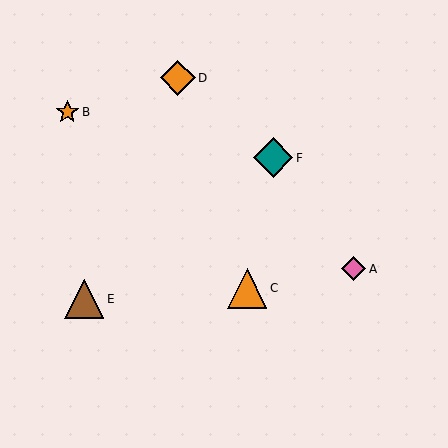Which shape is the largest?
The orange triangle (labeled C) is the largest.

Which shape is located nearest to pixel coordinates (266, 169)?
The teal diamond (labeled F) at (273, 158) is nearest to that location.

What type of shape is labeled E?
Shape E is a brown triangle.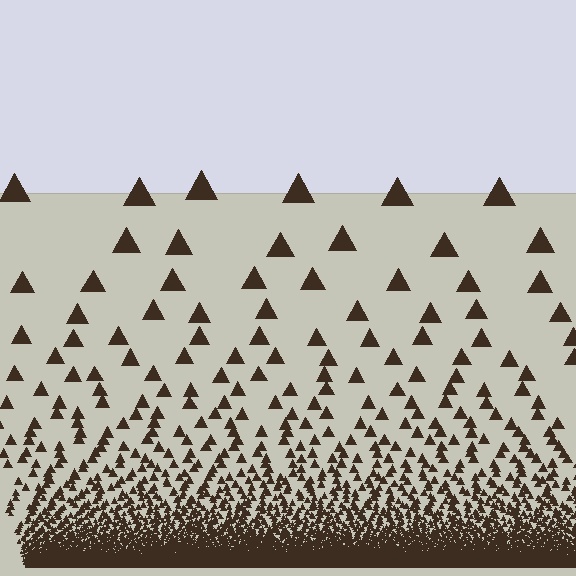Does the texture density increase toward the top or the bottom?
Density increases toward the bottom.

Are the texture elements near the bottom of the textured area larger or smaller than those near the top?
Smaller. The gradient is inverted — elements near the bottom are smaller and denser.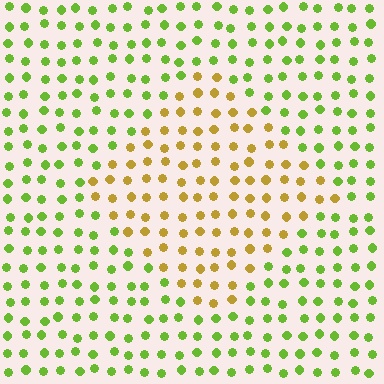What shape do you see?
I see a diamond.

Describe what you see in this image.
The image is filled with small lime elements in a uniform arrangement. A diamond-shaped region is visible where the elements are tinted to a slightly different hue, forming a subtle color boundary.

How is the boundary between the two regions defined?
The boundary is defined purely by a slight shift in hue (about 50 degrees). Spacing, size, and orientation are identical on both sides.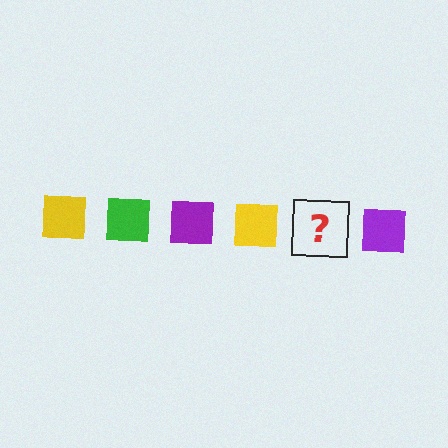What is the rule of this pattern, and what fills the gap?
The rule is that the pattern cycles through yellow, green, purple squares. The gap should be filled with a green square.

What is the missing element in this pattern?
The missing element is a green square.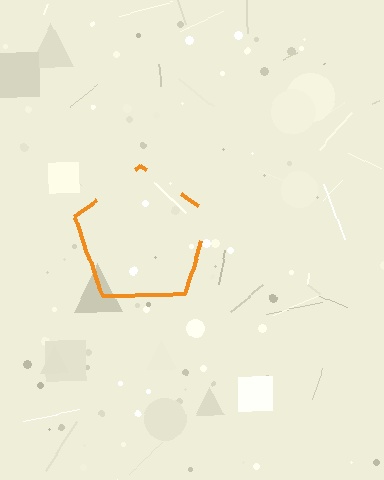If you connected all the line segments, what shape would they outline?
They would outline a pentagon.